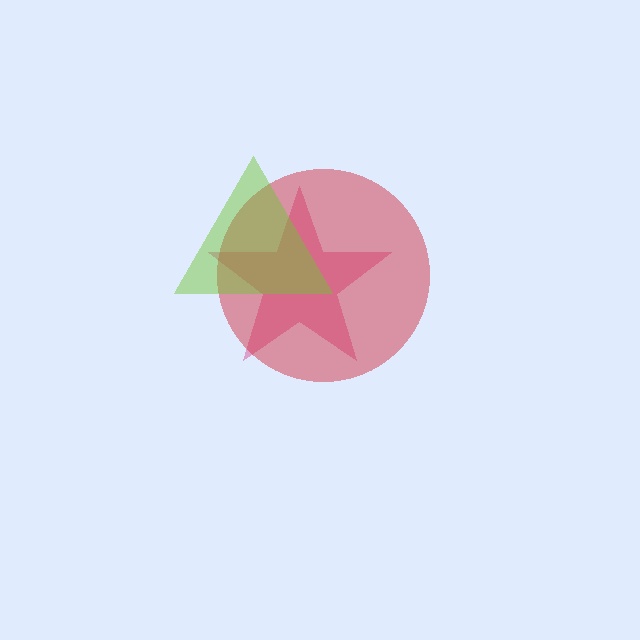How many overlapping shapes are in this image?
There are 3 overlapping shapes in the image.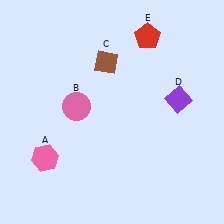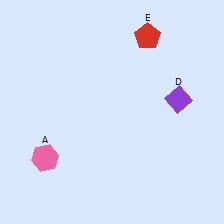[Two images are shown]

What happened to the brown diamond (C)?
The brown diamond (C) was removed in Image 2. It was in the top-left area of Image 1.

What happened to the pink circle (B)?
The pink circle (B) was removed in Image 2. It was in the top-left area of Image 1.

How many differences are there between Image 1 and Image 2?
There are 2 differences between the two images.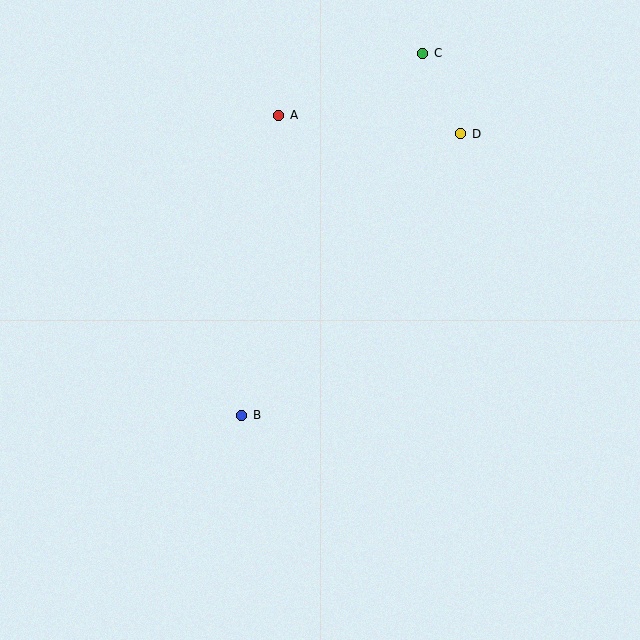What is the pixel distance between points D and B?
The distance between D and B is 356 pixels.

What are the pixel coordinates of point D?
Point D is at (461, 134).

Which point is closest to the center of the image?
Point B at (242, 415) is closest to the center.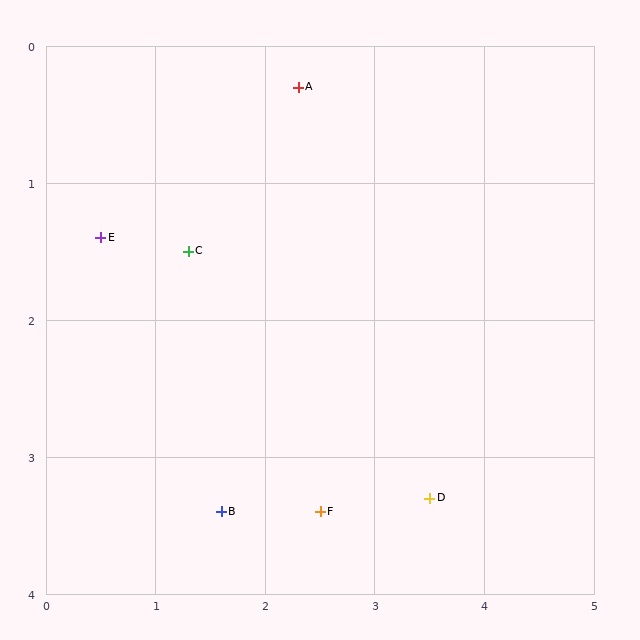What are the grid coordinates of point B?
Point B is at approximately (1.6, 3.4).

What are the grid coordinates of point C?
Point C is at approximately (1.3, 1.5).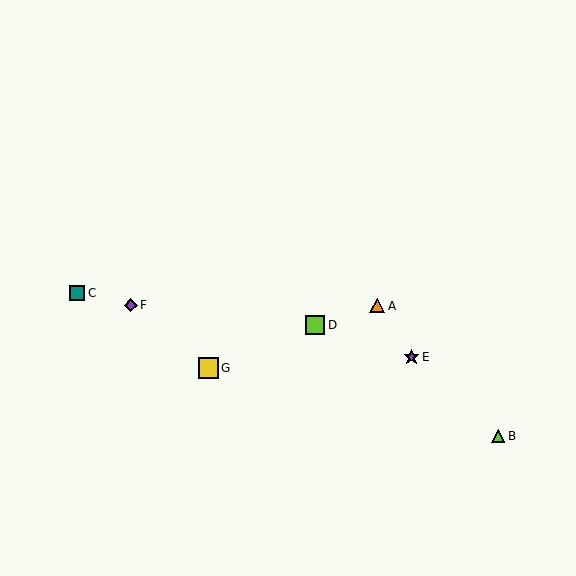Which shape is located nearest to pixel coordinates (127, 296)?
The purple diamond (labeled F) at (131, 305) is nearest to that location.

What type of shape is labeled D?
Shape D is a lime square.